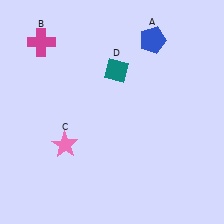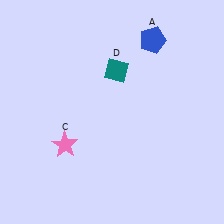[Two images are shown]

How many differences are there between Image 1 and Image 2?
There is 1 difference between the two images.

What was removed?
The magenta cross (B) was removed in Image 2.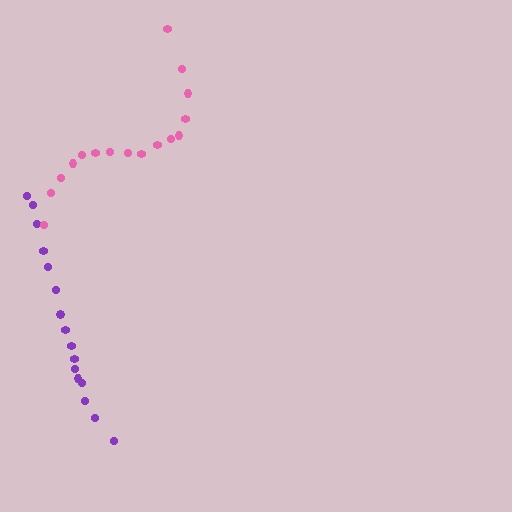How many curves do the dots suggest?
There are 2 distinct paths.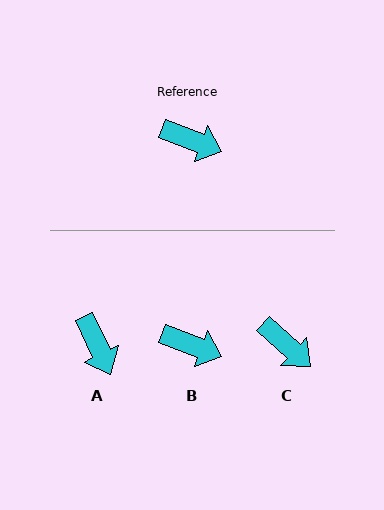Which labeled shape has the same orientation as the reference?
B.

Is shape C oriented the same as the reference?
No, it is off by about 22 degrees.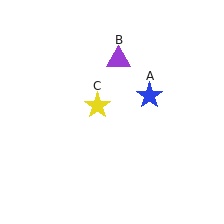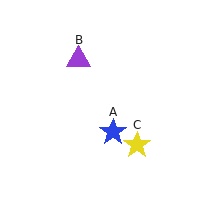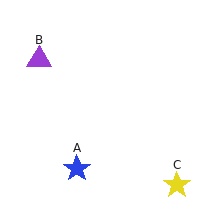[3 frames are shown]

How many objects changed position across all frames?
3 objects changed position: blue star (object A), purple triangle (object B), yellow star (object C).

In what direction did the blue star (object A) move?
The blue star (object A) moved down and to the left.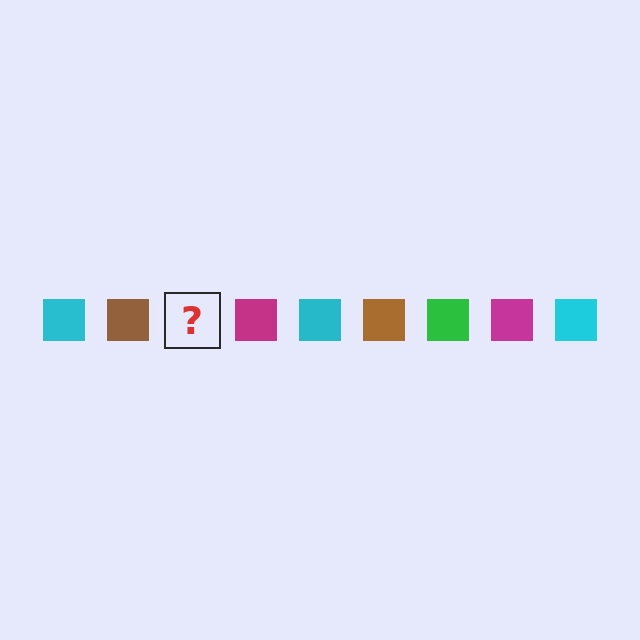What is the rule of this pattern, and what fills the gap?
The rule is that the pattern cycles through cyan, brown, green, magenta squares. The gap should be filled with a green square.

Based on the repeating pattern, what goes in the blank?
The blank should be a green square.